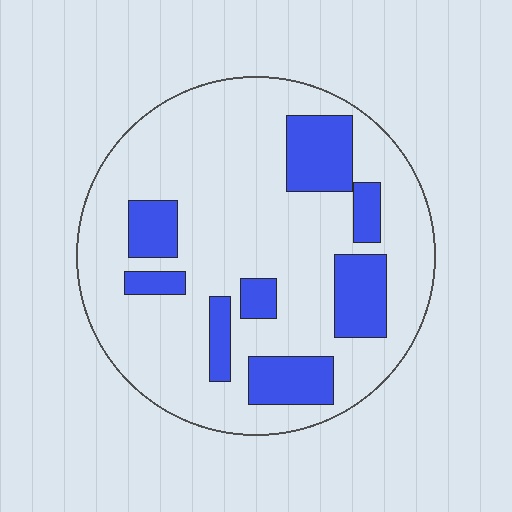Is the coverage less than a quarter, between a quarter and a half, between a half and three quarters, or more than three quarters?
Less than a quarter.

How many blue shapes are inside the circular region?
8.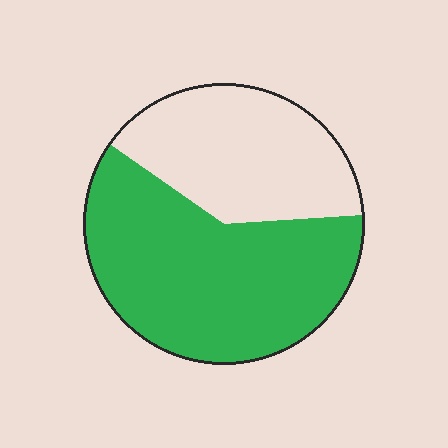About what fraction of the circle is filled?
About three fifths (3/5).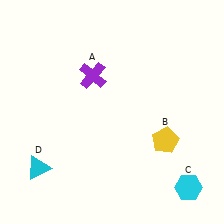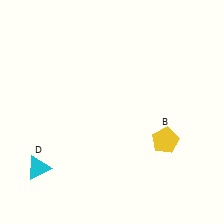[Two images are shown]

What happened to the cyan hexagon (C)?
The cyan hexagon (C) was removed in Image 2. It was in the bottom-right area of Image 1.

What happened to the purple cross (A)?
The purple cross (A) was removed in Image 2. It was in the top-left area of Image 1.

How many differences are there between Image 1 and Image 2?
There are 2 differences between the two images.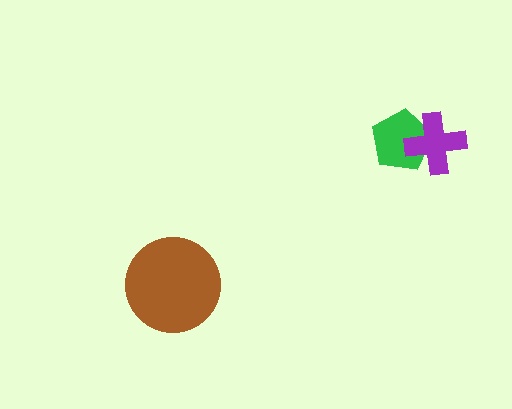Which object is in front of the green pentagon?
The purple cross is in front of the green pentagon.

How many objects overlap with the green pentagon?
1 object overlaps with the green pentagon.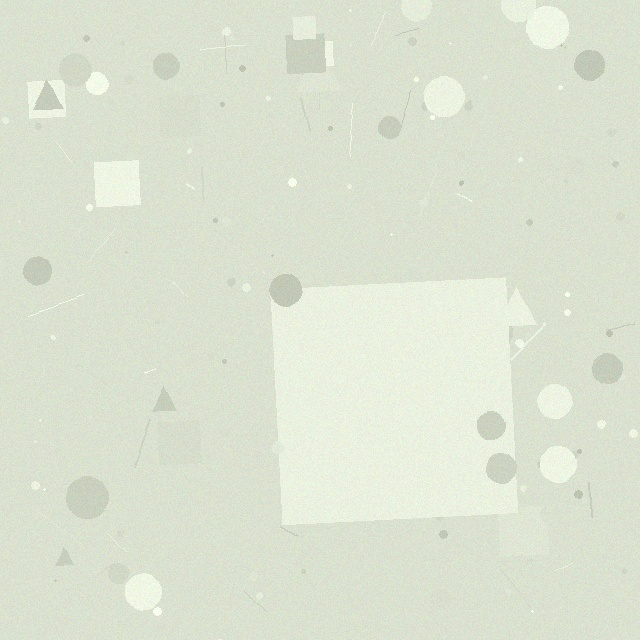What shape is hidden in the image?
A square is hidden in the image.